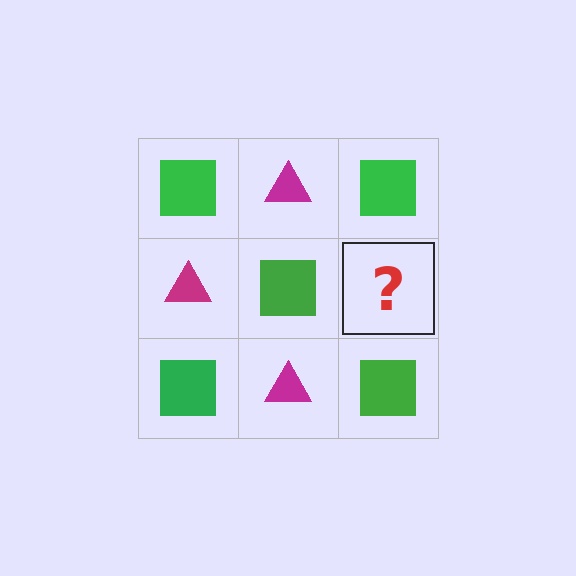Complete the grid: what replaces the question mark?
The question mark should be replaced with a magenta triangle.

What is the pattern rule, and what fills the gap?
The rule is that it alternates green square and magenta triangle in a checkerboard pattern. The gap should be filled with a magenta triangle.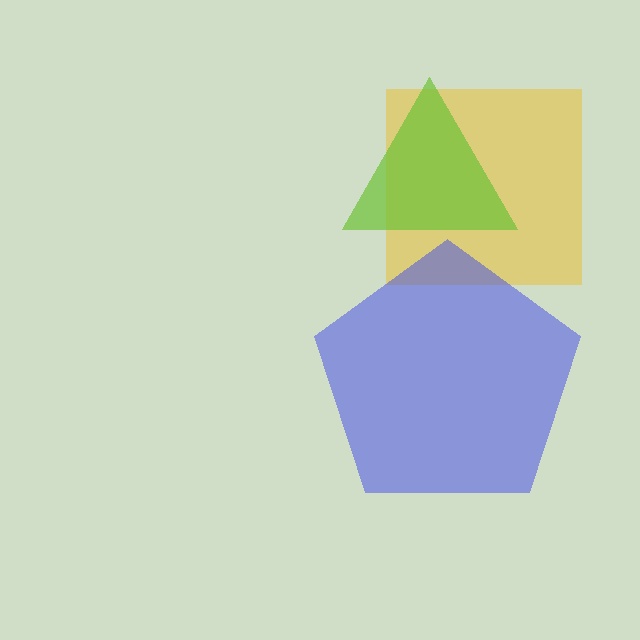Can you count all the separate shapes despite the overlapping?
Yes, there are 3 separate shapes.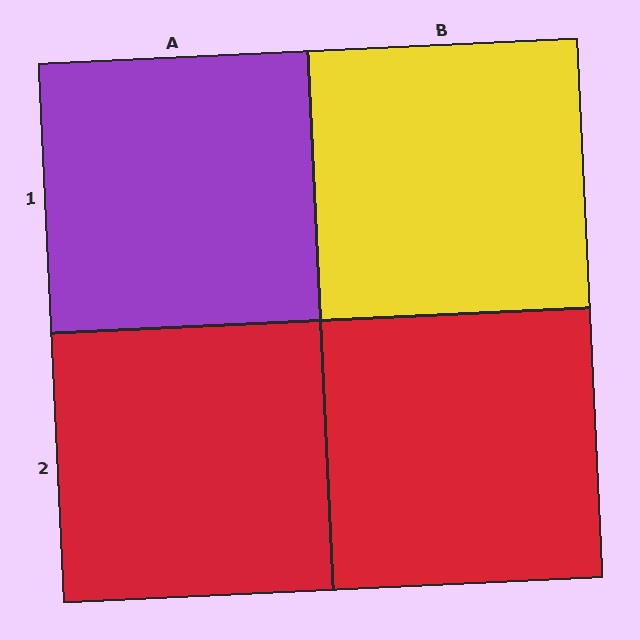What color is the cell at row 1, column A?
Purple.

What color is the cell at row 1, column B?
Yellow.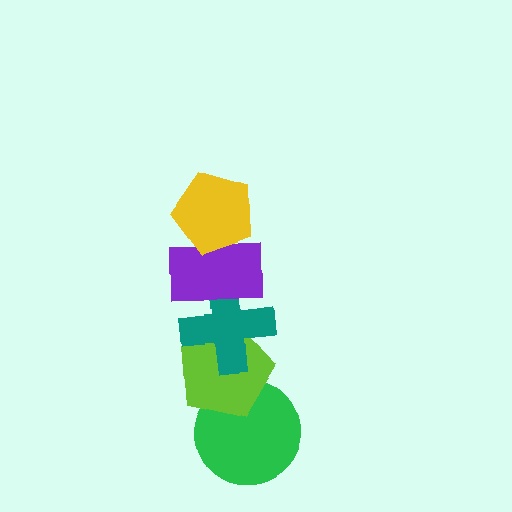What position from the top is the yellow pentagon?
The yellow pentagon is 1st from the top.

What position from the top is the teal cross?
The teal cross is 3rd from the top.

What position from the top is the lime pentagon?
The lime pentagon is 4th from the top.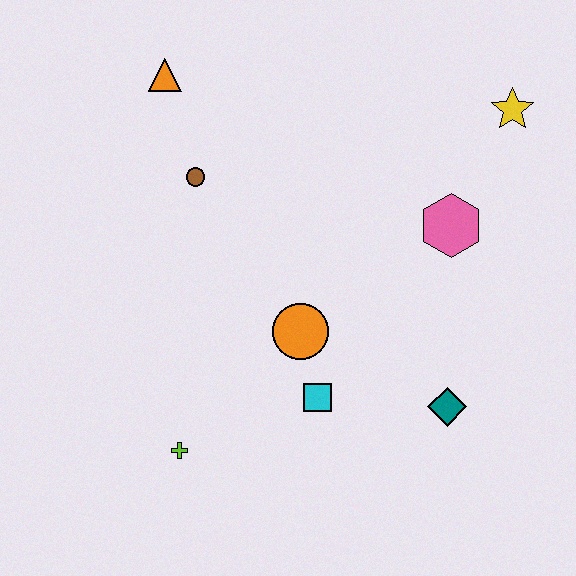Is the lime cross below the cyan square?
Yes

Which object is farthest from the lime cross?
The yellow star is farthest from the lime cross.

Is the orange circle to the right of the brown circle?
Yes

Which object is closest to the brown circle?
The orange triangle is closest to the brown circle.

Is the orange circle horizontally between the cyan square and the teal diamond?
No